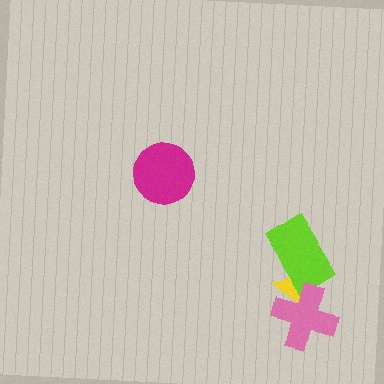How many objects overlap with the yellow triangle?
2 objects overlap with the yellow triangle.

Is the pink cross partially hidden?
No, no other shape covers it.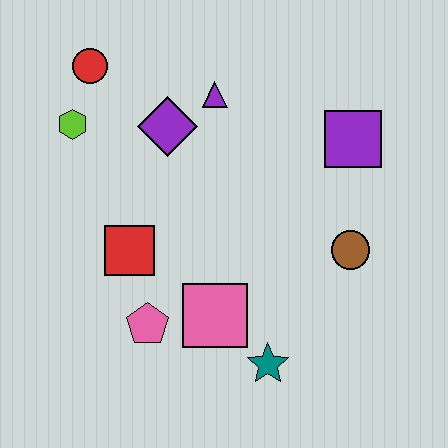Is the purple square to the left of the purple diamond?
No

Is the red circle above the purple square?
Yes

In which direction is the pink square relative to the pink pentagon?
The pink square is to the right of the pink pentagon.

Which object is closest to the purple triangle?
The purple diamond is closest to the purple triangle.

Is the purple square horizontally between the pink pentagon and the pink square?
No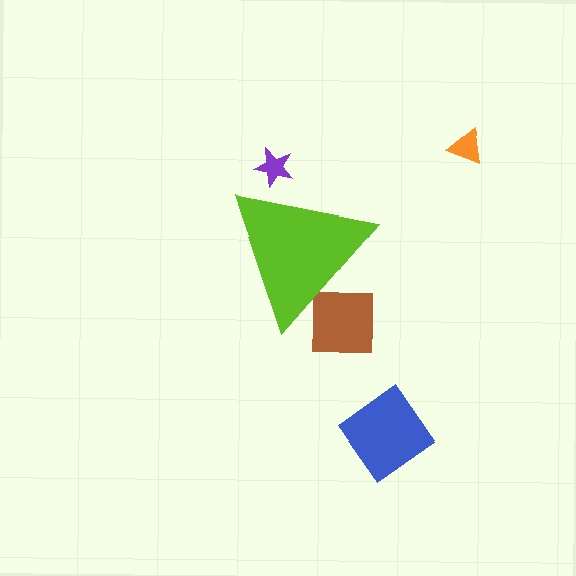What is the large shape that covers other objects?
A lime triangle.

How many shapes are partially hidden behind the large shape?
2 shapes are partially hidden.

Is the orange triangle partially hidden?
No, the orange triangle is fully visible.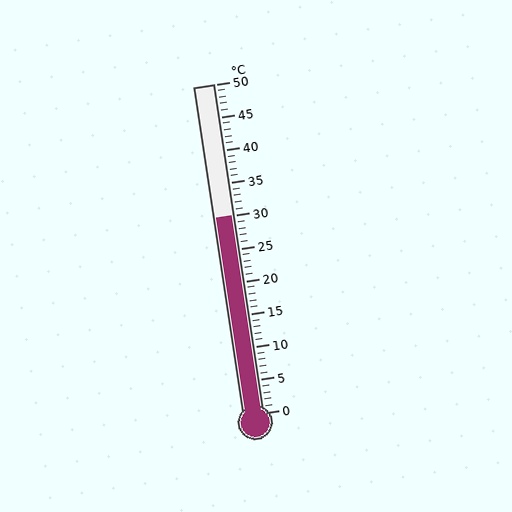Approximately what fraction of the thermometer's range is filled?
The thermometer is filled to approximately 60% of its range.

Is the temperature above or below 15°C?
The temperature is above 15°C.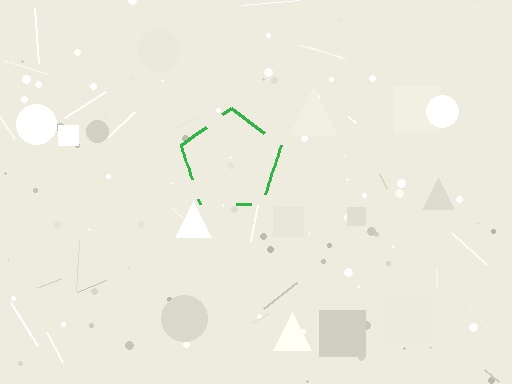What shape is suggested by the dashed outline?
The dashed outline suggests a pentagon.